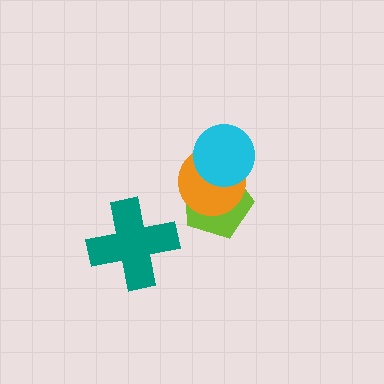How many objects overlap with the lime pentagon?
2 objects overlap with the lime pentagon.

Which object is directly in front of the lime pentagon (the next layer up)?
The orange circle is directly in front of the lime pentagon.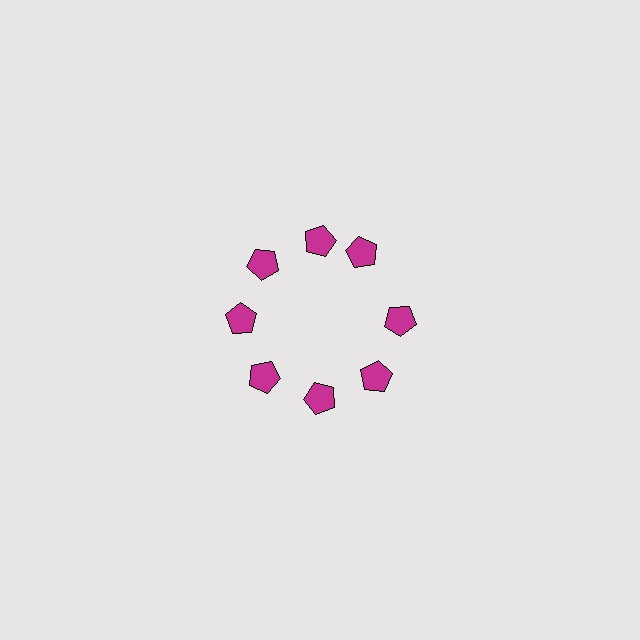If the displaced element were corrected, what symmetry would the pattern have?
It would have 8-fold rotational symmetry — the pattern would map onto itself every 45 degrees.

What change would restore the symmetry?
The symmetry would be restored by rotating it back into even spacing with its neighbors so that all 8 pentagons sit at equal angles and equal distance from the center.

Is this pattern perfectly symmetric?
No. The 8 magenta pentagons are arranged in a ring, but one element near the 2 o'clock position is rotated out of alignment along the ring, breaking the 8-fold rotational symmetry.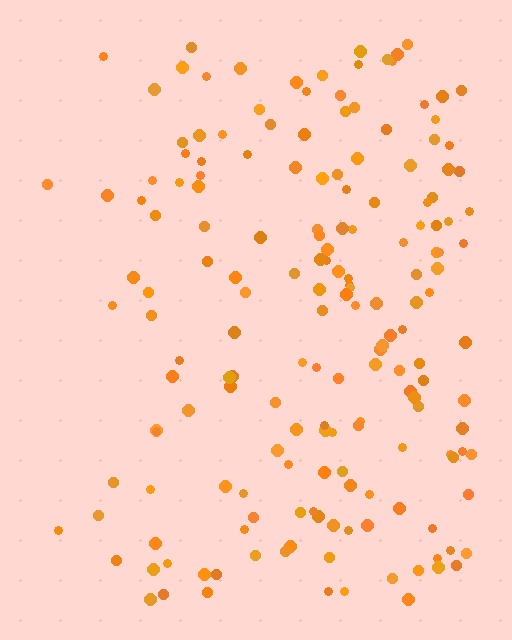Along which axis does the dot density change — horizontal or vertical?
Horizontal.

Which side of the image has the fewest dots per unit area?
The left.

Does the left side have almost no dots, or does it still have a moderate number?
Still a moderate number, just noticeably fewer than the right.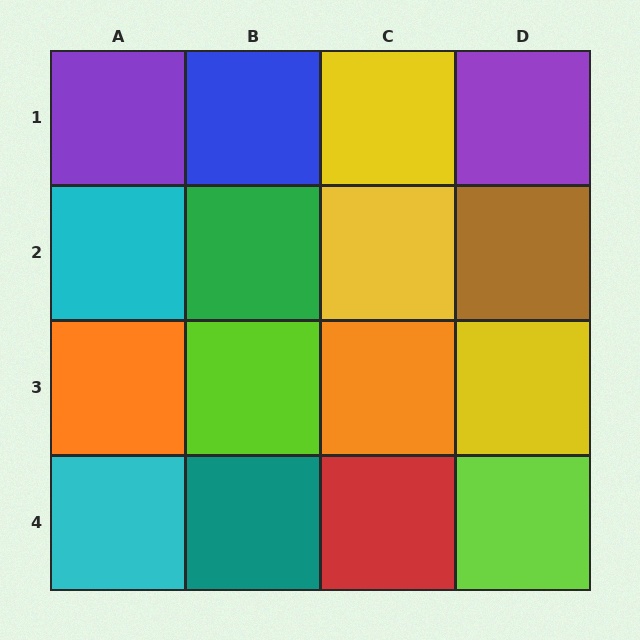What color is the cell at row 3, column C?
Orange.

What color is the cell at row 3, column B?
Lime.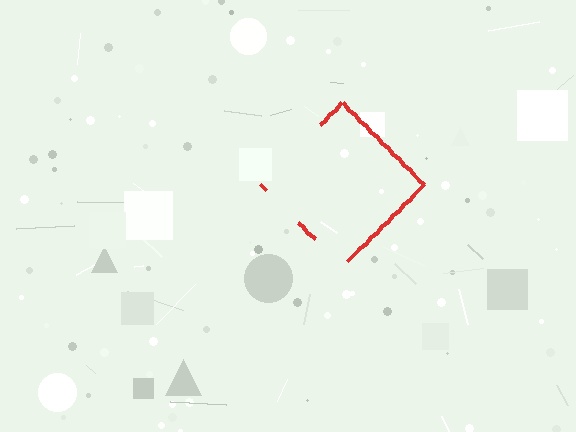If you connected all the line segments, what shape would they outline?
They would outline a diamond.